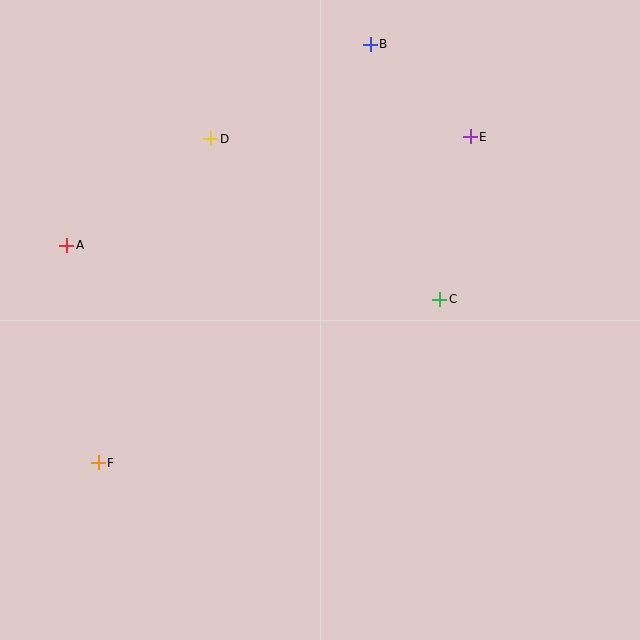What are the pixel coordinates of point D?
Point D is at (211, 139).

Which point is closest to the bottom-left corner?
Point F is closest to the bottom-left corner.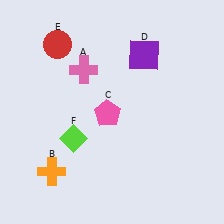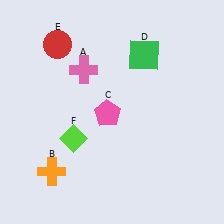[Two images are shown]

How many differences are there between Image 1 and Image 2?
There is 1 difference between the two images.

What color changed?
The square (D) changed from purple in Image 1 to green in Image 2.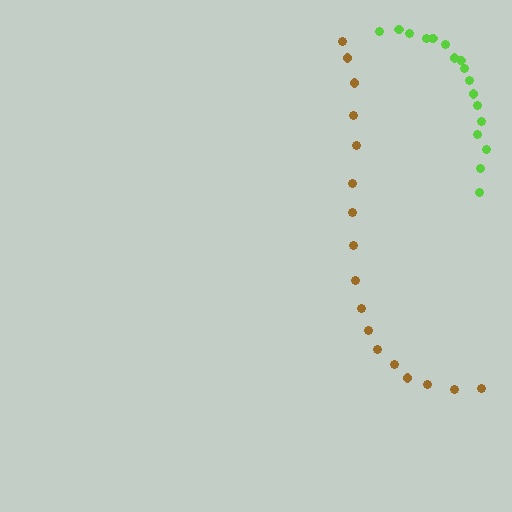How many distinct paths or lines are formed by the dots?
There are 2 distinct paths.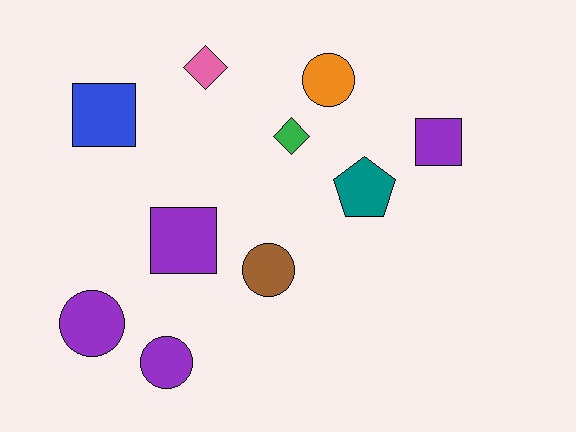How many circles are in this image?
There are 4 circles.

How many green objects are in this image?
There is 1 green object.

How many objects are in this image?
There are 10 objects.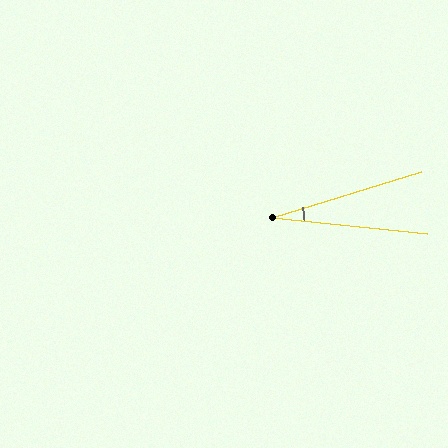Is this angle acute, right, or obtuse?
It is acute.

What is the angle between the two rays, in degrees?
Approximately 23 degrees.